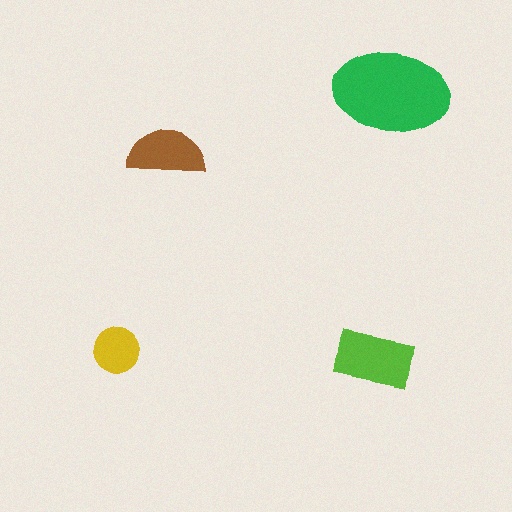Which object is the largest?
The green ellipse.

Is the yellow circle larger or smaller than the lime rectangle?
Smaller.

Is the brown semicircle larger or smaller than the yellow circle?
Larger.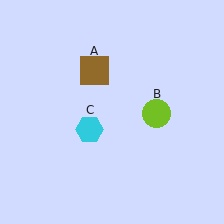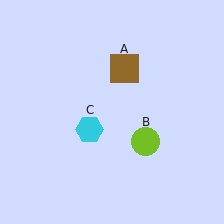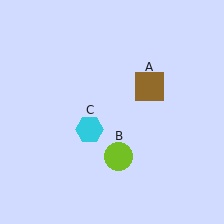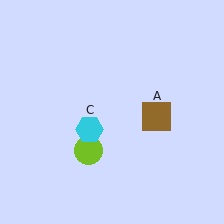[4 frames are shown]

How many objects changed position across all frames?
2 objects changed position: brown square (object A), lime circle (object B).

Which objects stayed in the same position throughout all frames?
Cyan hexagon (object C) remained stationary.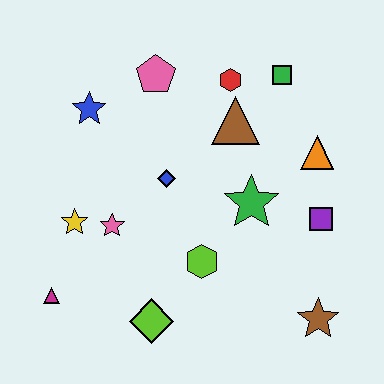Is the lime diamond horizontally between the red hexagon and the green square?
No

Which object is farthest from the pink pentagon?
The brown star is farthest from the pink pentagon.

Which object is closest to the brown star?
The purple square is closest to the brown star.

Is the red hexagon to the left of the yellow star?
No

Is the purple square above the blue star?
No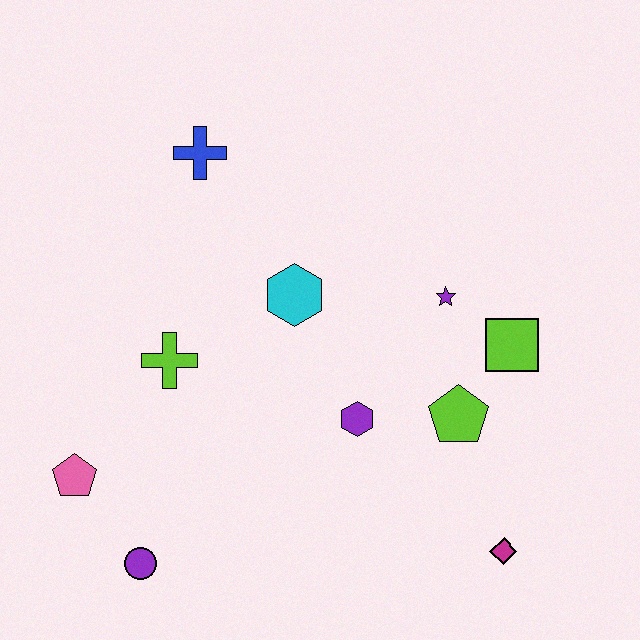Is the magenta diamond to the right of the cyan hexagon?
Yes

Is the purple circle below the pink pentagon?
Yes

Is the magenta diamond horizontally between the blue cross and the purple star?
No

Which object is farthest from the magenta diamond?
The blue cross is farthest from the magenta diamond.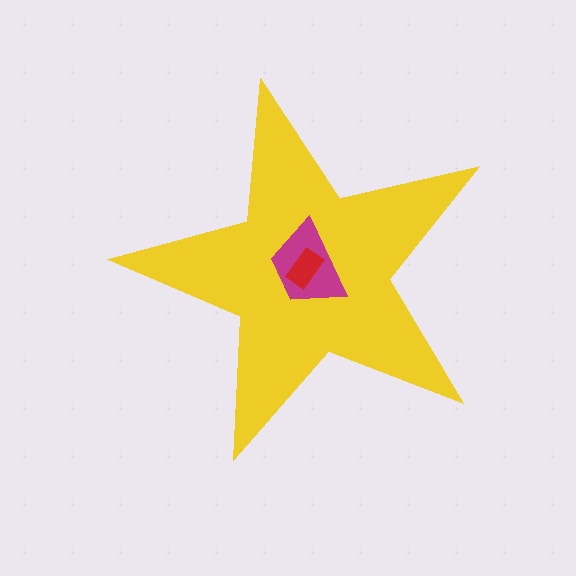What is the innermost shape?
The red rectangle.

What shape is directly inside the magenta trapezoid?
The red rectangle.